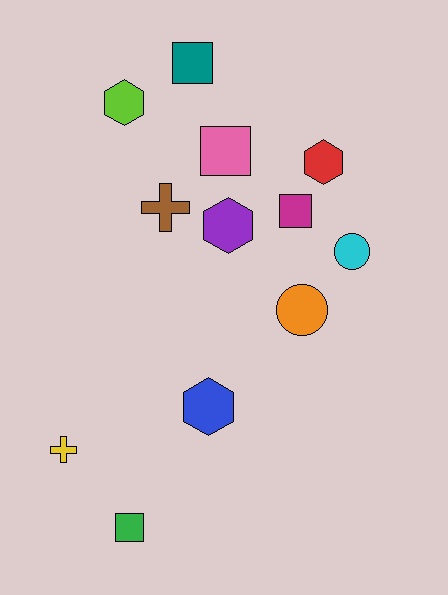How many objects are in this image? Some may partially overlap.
There are 12 objects.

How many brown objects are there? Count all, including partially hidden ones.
There is 1 brown object.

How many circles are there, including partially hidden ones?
There are 2 circles.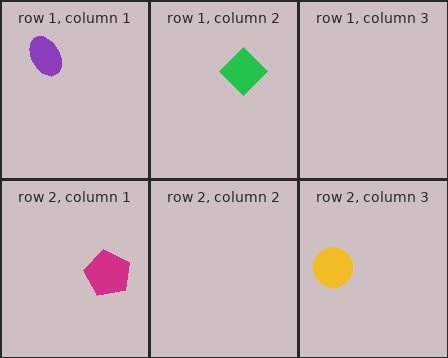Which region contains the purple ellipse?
The row 1, column 1 region.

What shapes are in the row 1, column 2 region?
The green diamond.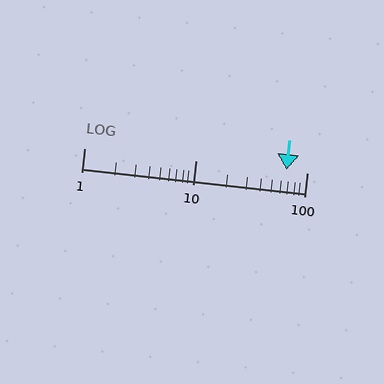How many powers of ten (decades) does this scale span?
The scale spans 2 decades, from 1 to 100.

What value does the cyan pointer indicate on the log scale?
The pointer indicates approximately 65.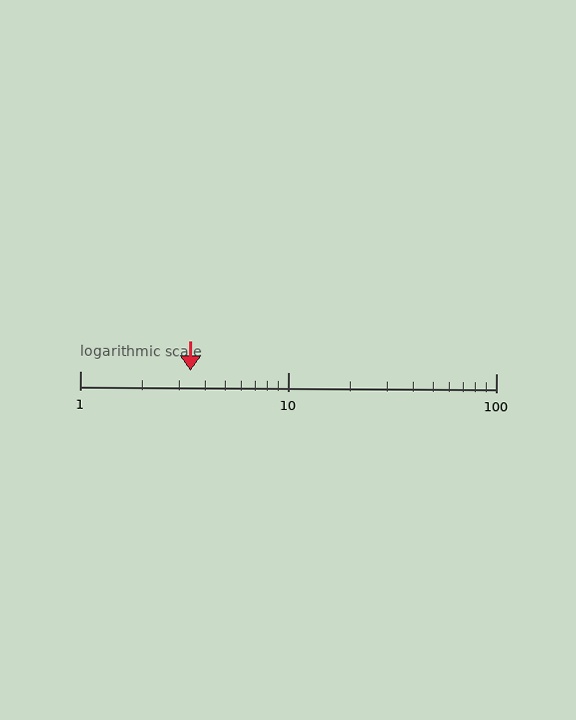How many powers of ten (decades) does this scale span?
The scale spans 2 decades, from 1 to 100.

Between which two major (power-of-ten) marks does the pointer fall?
The pointer is between 1 and 10.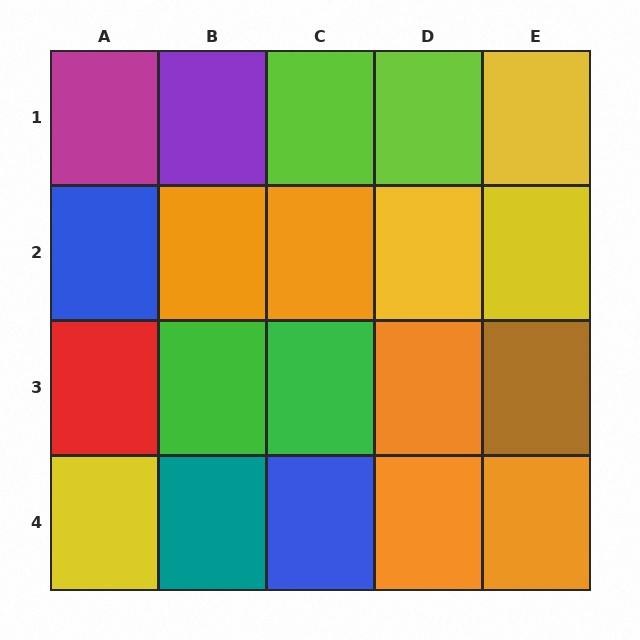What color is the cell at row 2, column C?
Orange.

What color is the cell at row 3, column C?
Green.